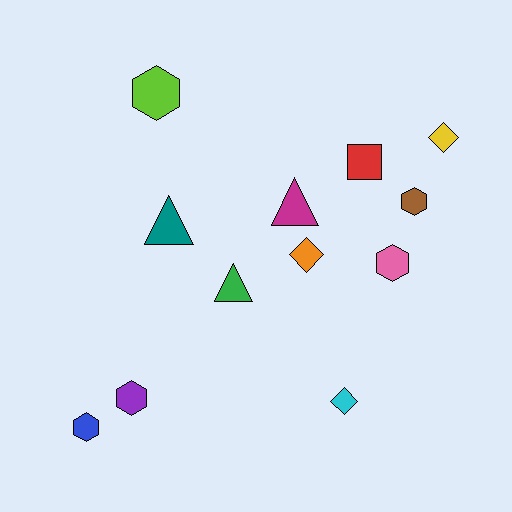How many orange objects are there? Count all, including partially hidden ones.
There is 1 orange object.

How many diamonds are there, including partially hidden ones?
There are 3 diamonds.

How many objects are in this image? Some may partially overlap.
There are 12 objects.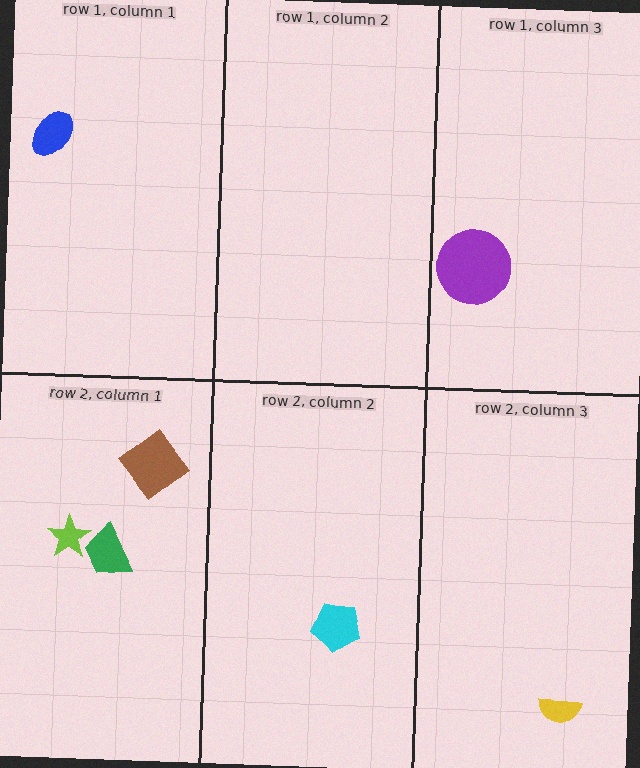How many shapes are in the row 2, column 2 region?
1.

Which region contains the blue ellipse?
The row 1, column 1 region.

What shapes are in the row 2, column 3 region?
The yellow semicircle.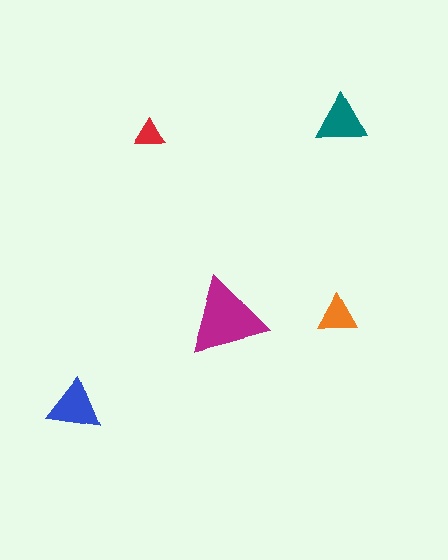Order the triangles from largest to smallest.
the magenta one, the blue one, the teal one, the orange one, the red one.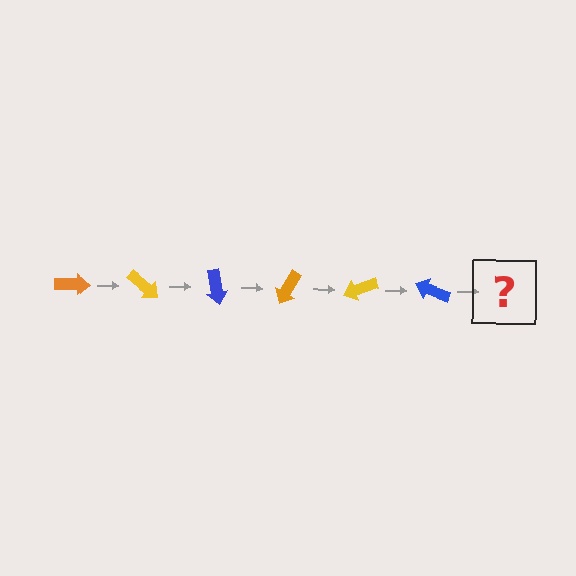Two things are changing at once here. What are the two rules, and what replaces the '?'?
The two rules are that it rotates 40 degrees each step and the color cycles through orange, yellow, and blue. The '?' should be an orange arrow, rotated 240 degrees from the start.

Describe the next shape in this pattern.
It should be an orange arrow, rotated 240 degrees from the start.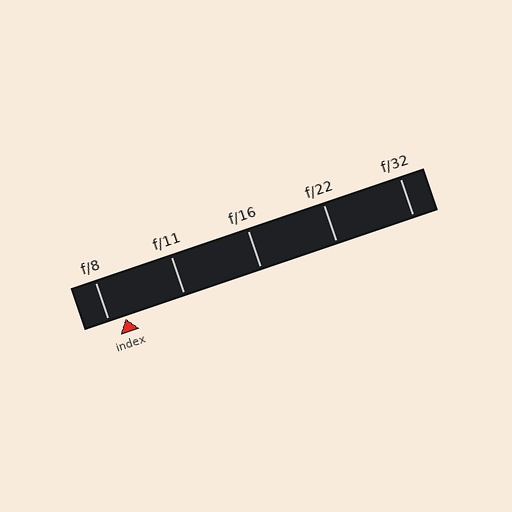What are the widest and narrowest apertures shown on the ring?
The widest aperture shown is f/8 and the narrowest is f/32.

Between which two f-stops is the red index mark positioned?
The index mark is between f/8 and f/11.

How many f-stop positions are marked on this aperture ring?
There are 5 f-stop positions marked.